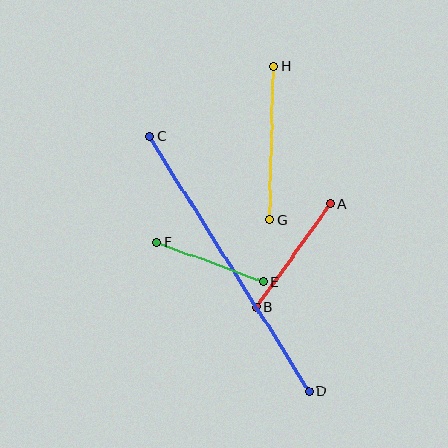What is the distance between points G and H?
The distance is approximately 154 pixels.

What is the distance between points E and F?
The distance is approximately 113 pixels.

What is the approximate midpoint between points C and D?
The midpoint is at approximately (229, 264) pixels.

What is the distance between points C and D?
The distance is approximately 300 pixels.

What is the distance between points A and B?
The distance is approximately 126 pixels.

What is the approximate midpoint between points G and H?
The midpoint is at approximately (271, 143) pixels.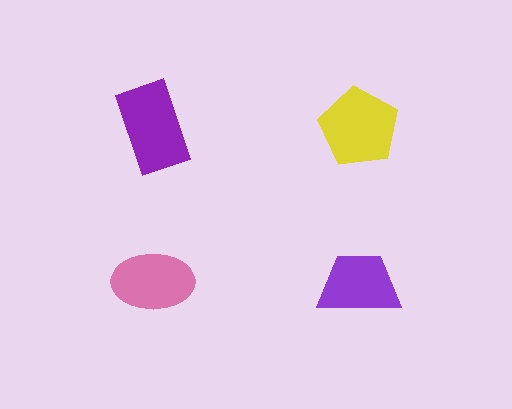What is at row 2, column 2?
A purple trapezoid.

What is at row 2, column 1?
A pink ellipse.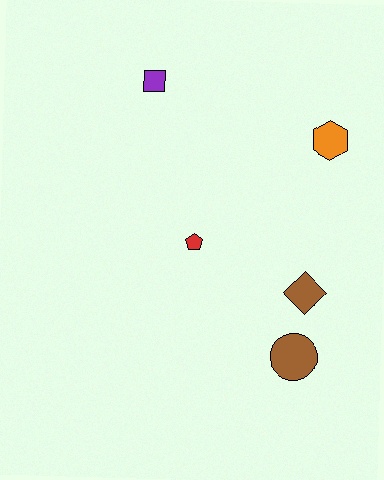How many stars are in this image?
There are no stars.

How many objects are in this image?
There are 5 objects.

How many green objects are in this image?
There are no green objects.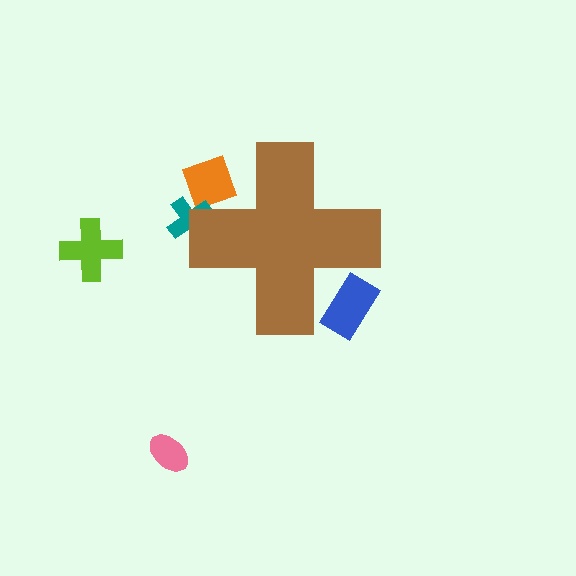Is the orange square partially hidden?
Yes, the orange square is partially hidden behind the brown cross.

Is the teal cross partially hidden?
Yes, the teal cross is partially hidden behind the brown cross.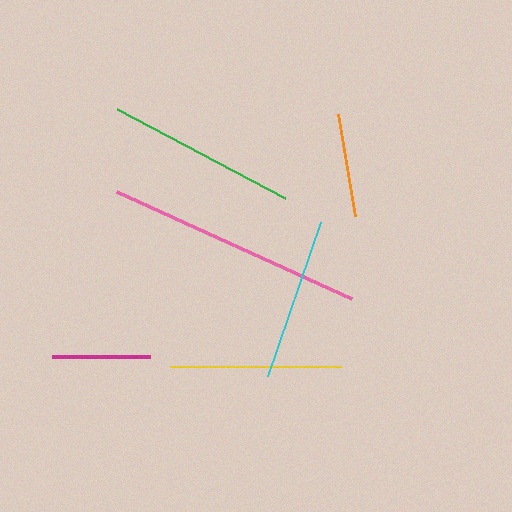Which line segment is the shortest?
The magenta line is the shortest at approximately 98 pixels.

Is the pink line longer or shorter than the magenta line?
The pink line is longer than the magenta line.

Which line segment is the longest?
The pink line is the longest at approximately 259 pixels.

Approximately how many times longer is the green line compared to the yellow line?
The green line is approximately 1.1 times the length of the yellow line.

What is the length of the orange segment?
The orange segment is approximately 104 pixels long.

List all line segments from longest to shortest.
From longest to shortest: pink, green, yellow, cyan, orange, magenta.